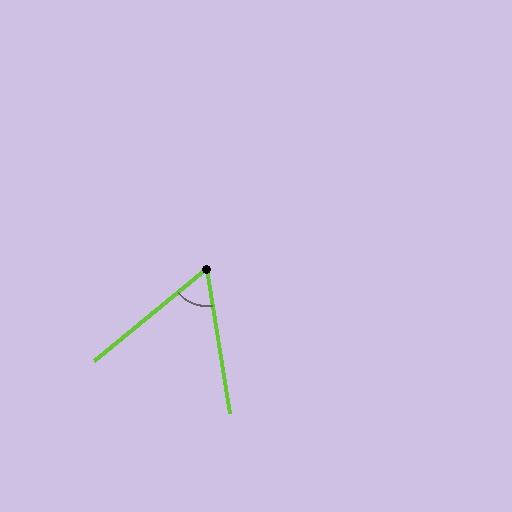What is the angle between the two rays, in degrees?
Approximately 60 degrees.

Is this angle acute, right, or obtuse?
It is acute.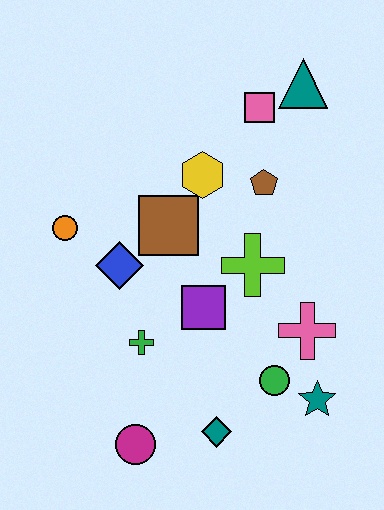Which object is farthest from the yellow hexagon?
The magenta circle is farthest from the yellow hexagon.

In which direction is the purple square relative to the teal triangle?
The purple square is below the teal triangle.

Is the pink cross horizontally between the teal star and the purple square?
Yes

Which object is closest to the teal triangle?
The pink square is closest to the teal triangle.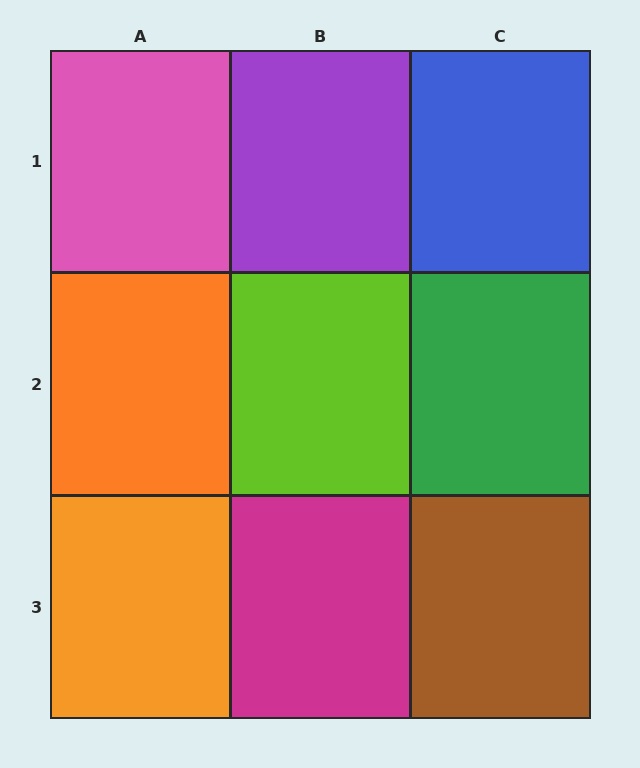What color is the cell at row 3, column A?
Orange.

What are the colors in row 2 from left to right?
Orange, lime, green.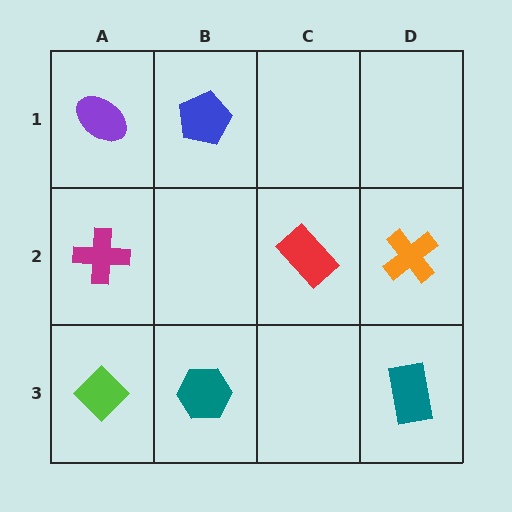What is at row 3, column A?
A lime diamond.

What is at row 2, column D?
An orange cross.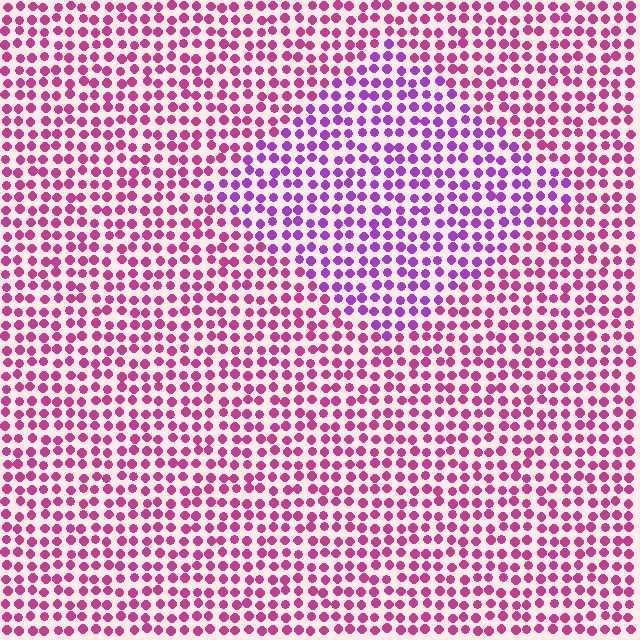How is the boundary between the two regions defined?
The boundary is defined purely by a slight shift in hue (about 38 degrees). Spacing, size, and orientation are identical on both sides.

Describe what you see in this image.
The image is filled with small magenta elements in a uniform arrangement. A diamond-shaped region is visible where the elements are tinted to a slightly different hue, forming a subtle color boundary.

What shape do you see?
I see a diamond.